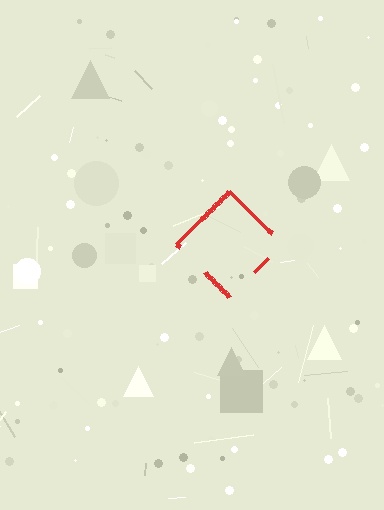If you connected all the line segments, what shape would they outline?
They would outline a diamond.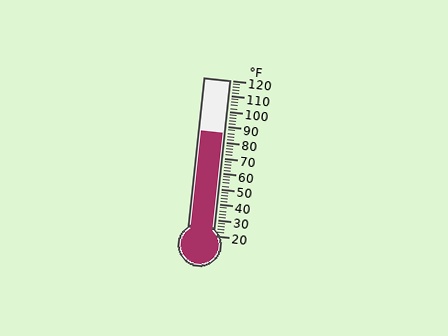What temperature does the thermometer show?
The thermometer shows approximately 86°F.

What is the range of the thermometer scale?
The thermometer scale ranges from 20°F to 120°F.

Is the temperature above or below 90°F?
The temperature is below 90°F.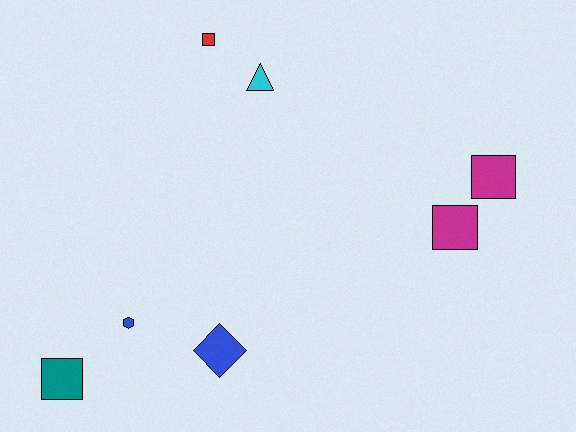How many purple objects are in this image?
There are no purple objects.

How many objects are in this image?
There are 7 objects.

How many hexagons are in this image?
There is 1 hexagon.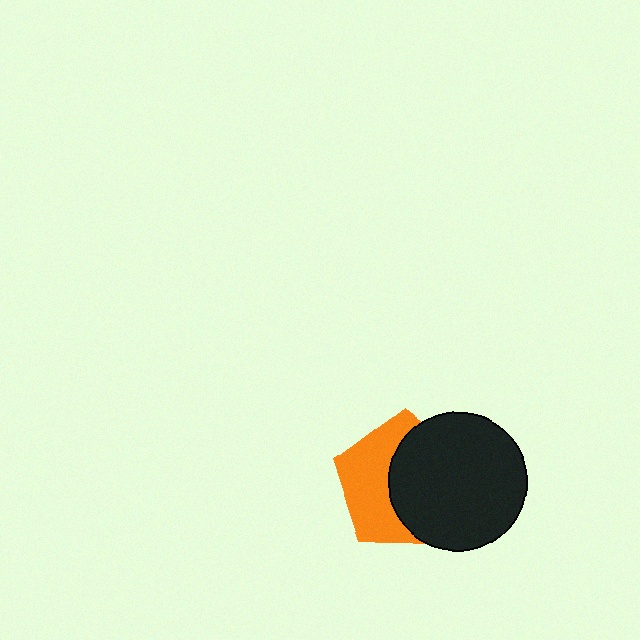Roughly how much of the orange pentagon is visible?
About half of it is visible (roughly 46%).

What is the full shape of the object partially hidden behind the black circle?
The partially hidden object is an orange pentagon.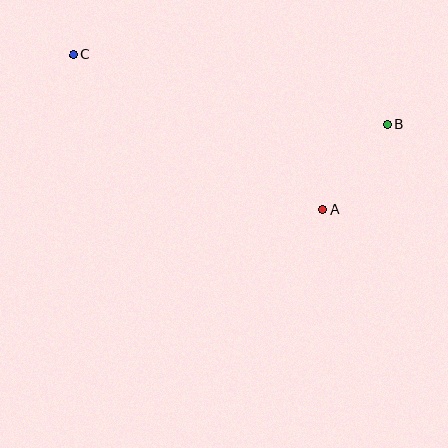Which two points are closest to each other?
Points A and B are closest to each other.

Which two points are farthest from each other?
Points B and C are farthest from each other.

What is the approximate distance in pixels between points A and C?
The distance between A and C is approximately 293 pixels.